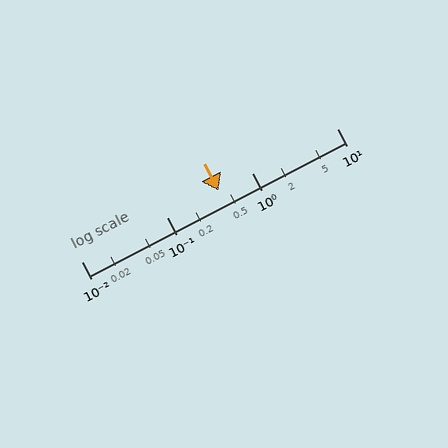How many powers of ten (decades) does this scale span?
The scale spans 3 decades, from 0.01 to 10.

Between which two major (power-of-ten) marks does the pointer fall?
The pointer is between 0.1 and 1.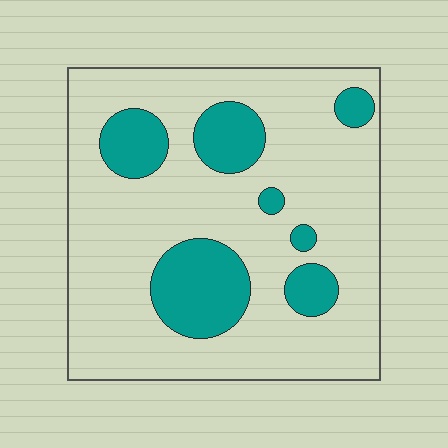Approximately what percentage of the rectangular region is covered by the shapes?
Approximately 20%.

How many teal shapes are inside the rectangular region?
7.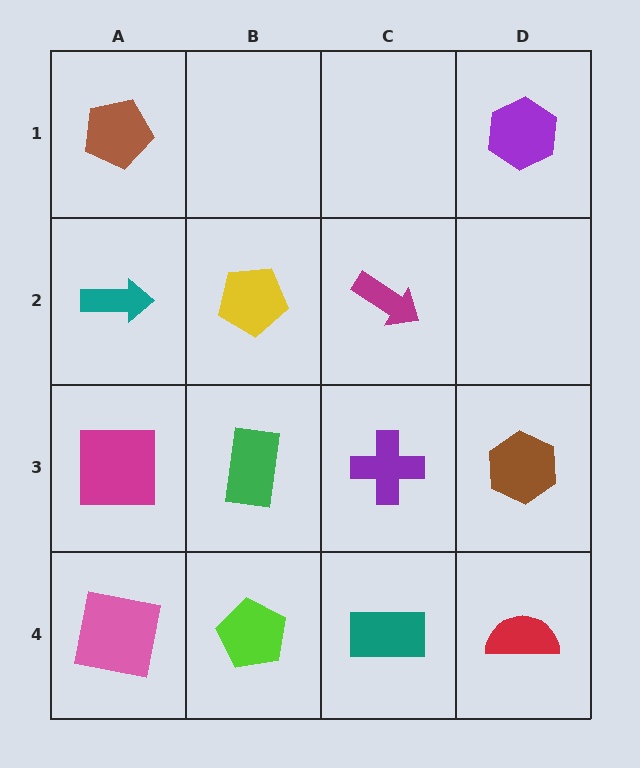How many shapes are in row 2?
3 shapes.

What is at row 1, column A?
A brown pentagon.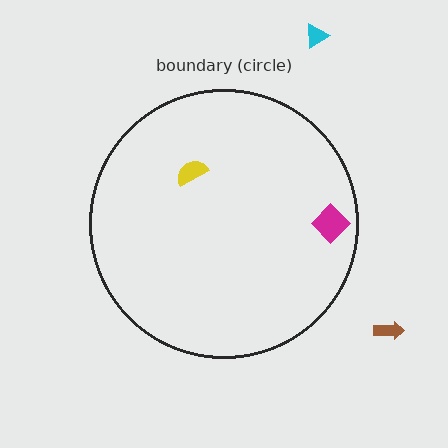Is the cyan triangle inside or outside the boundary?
Outside.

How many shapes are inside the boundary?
2 inside, 2 outside.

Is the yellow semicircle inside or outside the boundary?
Inside.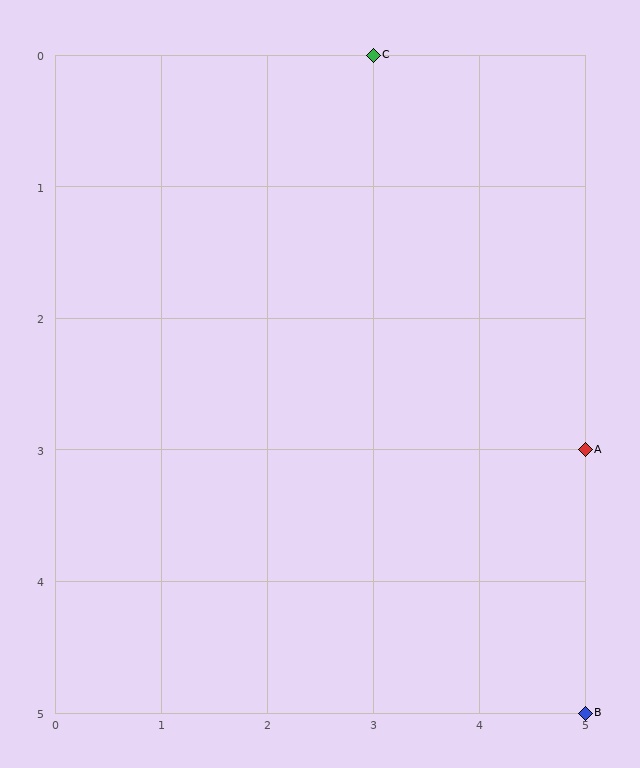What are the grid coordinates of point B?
Point B is at grid coordinates (5, 5).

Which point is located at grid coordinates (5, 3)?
Point A is at (5, 3).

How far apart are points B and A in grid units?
Points B and A are 2 rows apart.